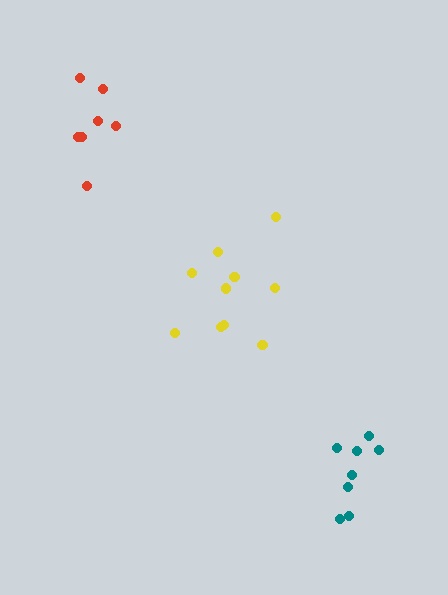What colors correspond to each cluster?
The clusters are colored: yellow, teal, red.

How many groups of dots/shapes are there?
There are 3 groups.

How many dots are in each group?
Group 1: 10 dots, Group 2: 8 dots, Group 3: 7 dots (25 total).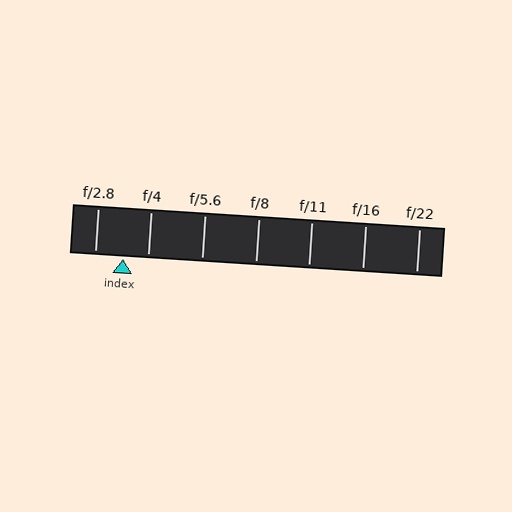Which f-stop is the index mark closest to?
The index mark is closest to f/4.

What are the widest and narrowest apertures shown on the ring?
The widest aperture shown is f/2.8 and the narrowest is f/22.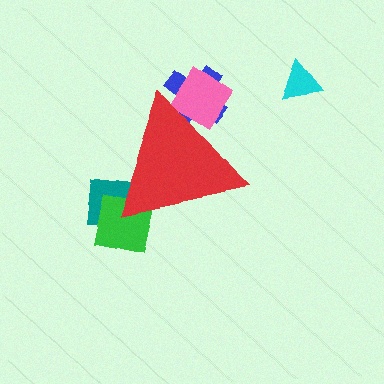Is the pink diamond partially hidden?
Yes, the pink diamond is partially hidden behind the red triangle.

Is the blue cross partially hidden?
Yes, the blue cross is partially hidden behind the red triangle.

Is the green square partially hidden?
Yes, the green square is partially hidden behind the red triangle.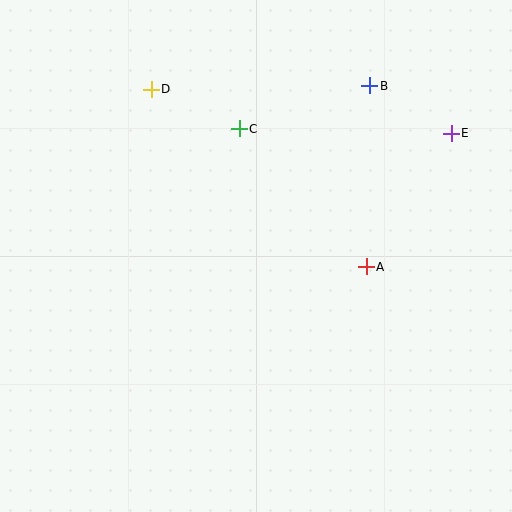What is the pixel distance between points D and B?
The distance between D and B is 218 pixels.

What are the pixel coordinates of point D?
Point D is at (151, 89).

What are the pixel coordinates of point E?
Point E is at (451, 133).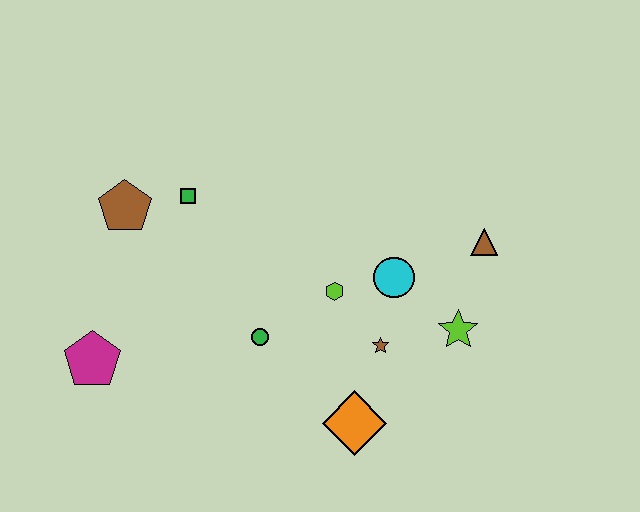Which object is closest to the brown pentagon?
The green square is closest to the brown pentagon.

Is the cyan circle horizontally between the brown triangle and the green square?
Yes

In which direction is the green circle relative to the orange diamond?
The green circle is to the left of the orange diamond.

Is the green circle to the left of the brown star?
Yes